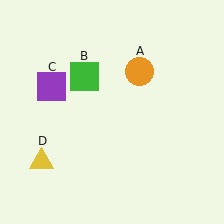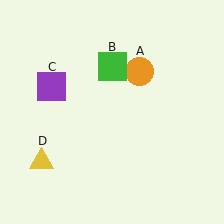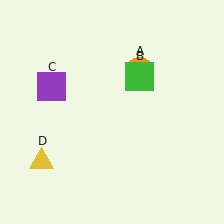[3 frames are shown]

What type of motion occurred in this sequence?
The green square (object B) rotated clockwise around the center of the scene.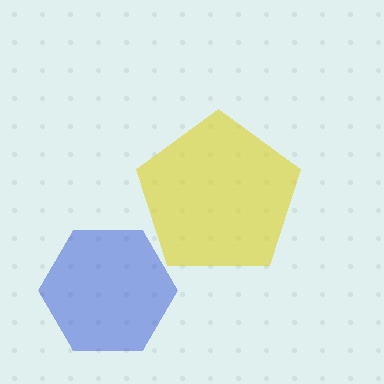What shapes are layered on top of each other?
The layered shapes are: a blue hexagon, a yellow pentagon.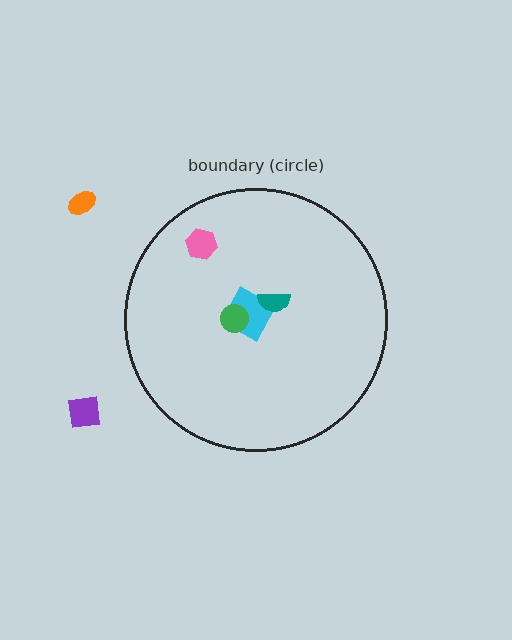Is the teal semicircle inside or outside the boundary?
Inside.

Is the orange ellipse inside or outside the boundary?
Outside.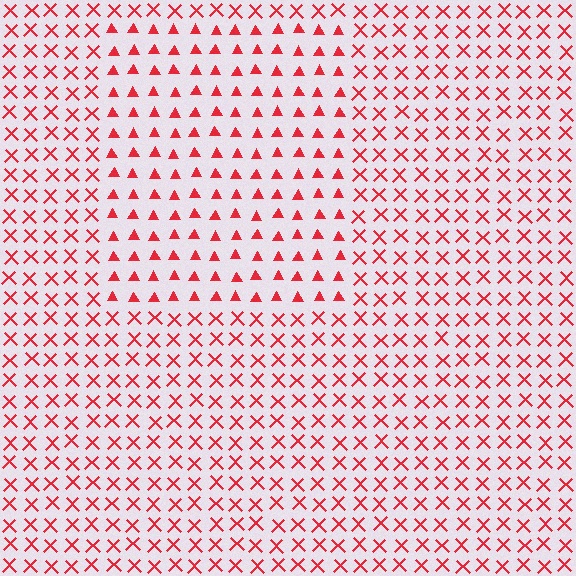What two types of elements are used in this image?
The image uses triangles inside the rectangle region and X marks outside it.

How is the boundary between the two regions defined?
The boundary is defined by a change in element shape: triangles inside vs. X marks outside. All elements share the same color and spacing.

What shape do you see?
I see a rectangle.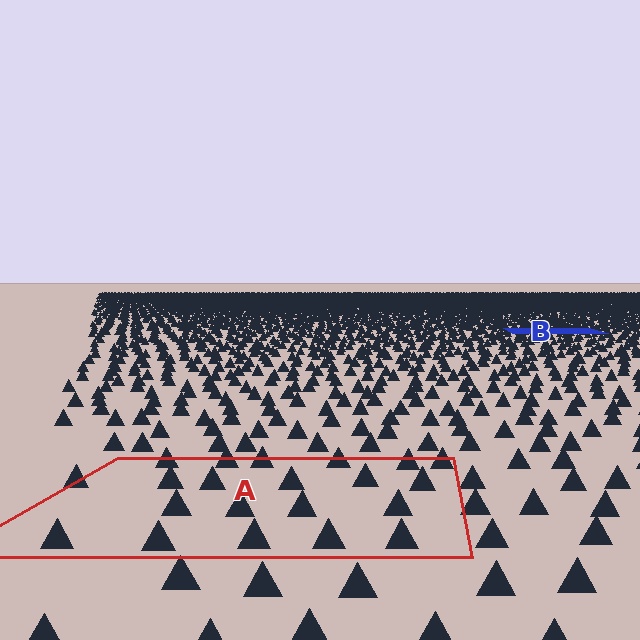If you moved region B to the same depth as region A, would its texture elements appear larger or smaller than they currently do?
They would appear larger. At a closer depth, the same texture elements are projected at a bigger on-screen size.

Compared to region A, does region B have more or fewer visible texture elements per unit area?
Region B has more texture elements per unit area — they are packed more densely because it is farther away.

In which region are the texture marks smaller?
The texture marks are smaller in region B, because it is farther away.